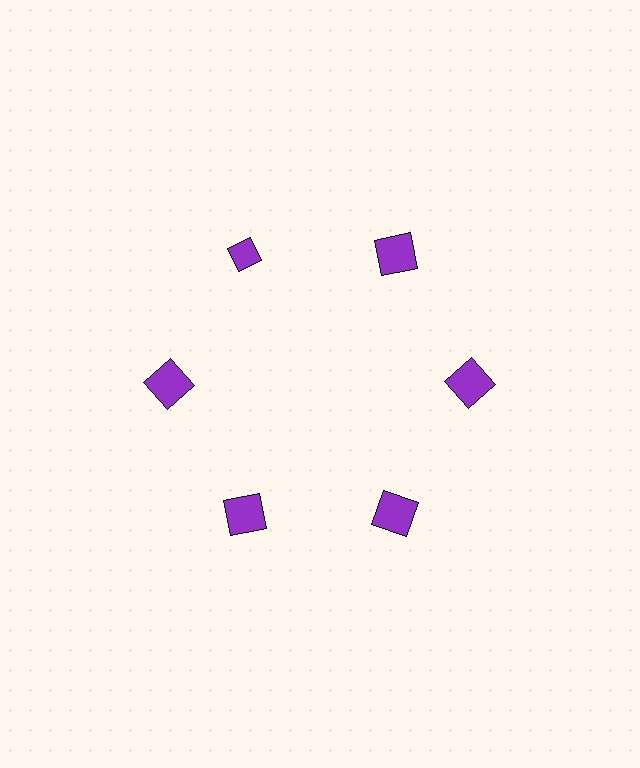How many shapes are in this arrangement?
There are 6 shapes arranged in a ring pattern.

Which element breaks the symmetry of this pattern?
The purple diamond at roughly the 11 o'clock position breaks the symmetry. All other shapes are purple squares.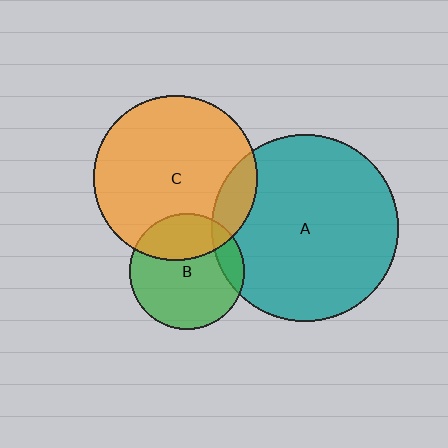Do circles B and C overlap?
Yes.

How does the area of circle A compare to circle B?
Approximately 2.6 times.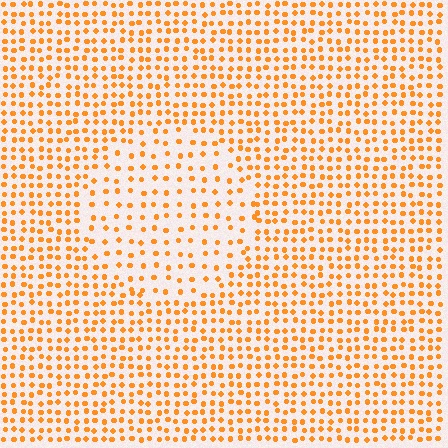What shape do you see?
I see a circle.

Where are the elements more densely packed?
The elements are more densely packed outside the circle boundary.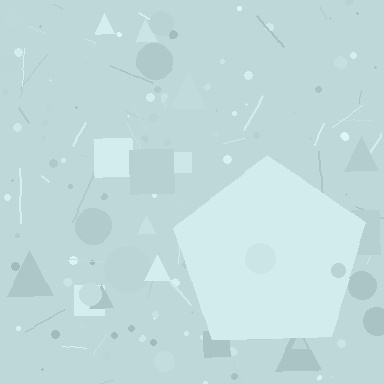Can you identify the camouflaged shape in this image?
The camouflaged shape is a pentagon.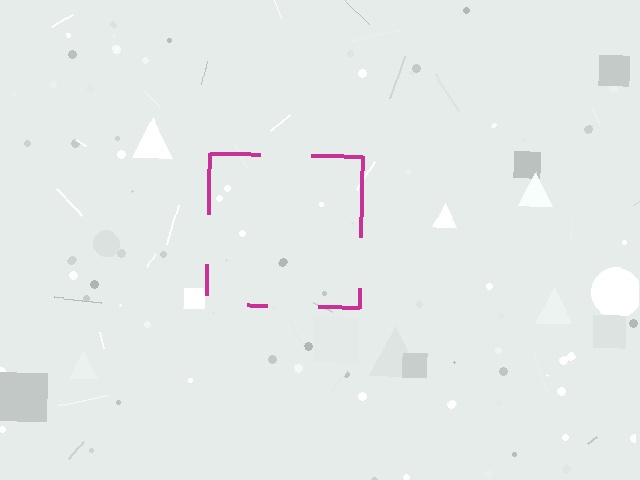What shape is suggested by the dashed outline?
The dashed outline suggests a square.